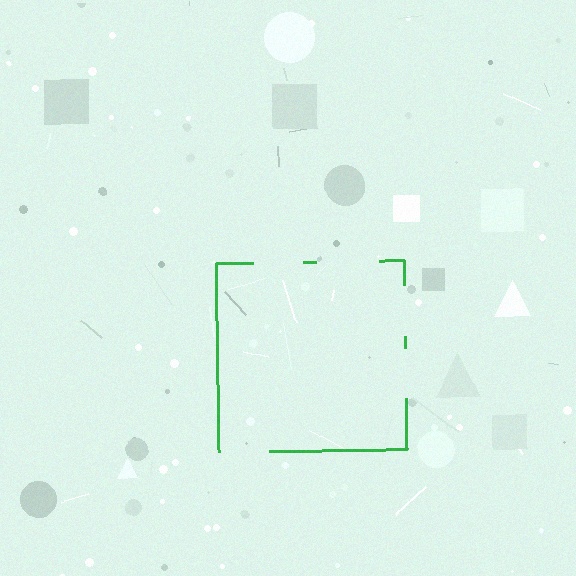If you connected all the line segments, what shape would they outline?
They would outline a square.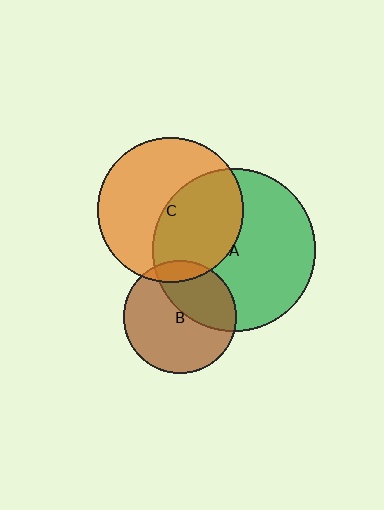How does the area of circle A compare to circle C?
Approximately 1.3 times.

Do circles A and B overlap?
Yes.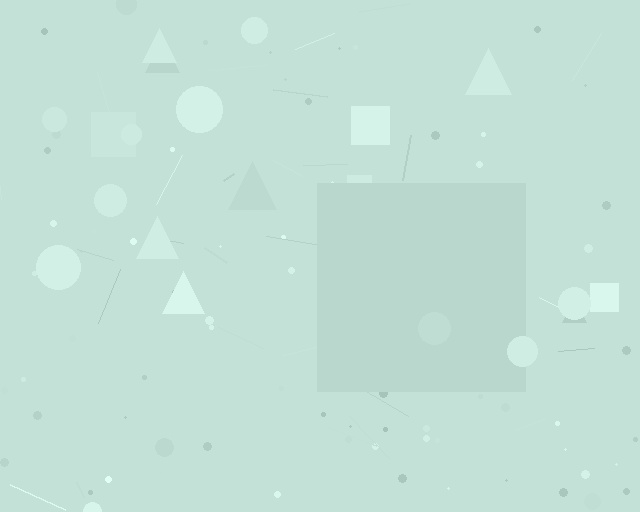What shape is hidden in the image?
A square is hidden in the image.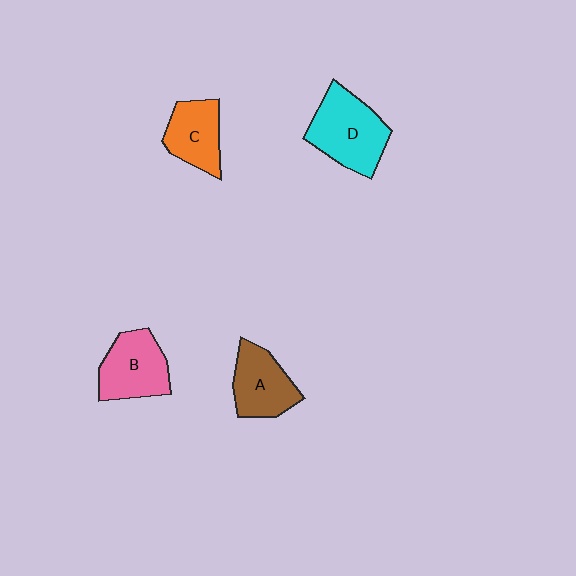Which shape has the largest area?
Shape D (cyan).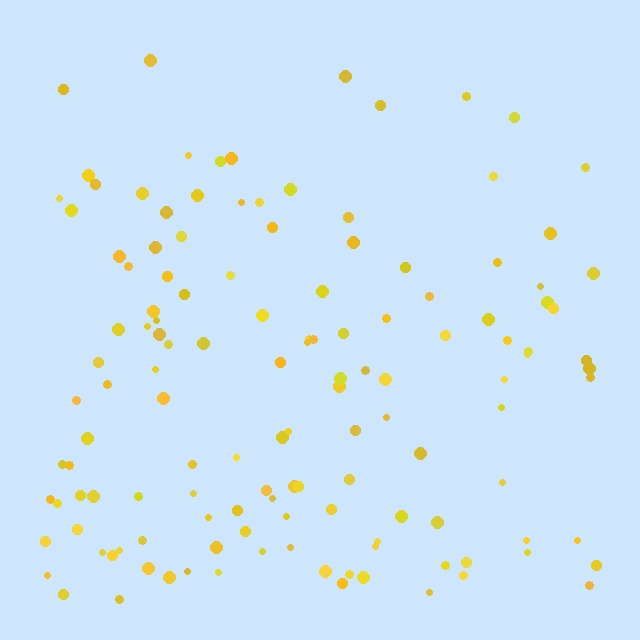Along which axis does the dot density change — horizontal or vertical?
Vertical.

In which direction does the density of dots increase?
From top to bottom, with the bottom side densest.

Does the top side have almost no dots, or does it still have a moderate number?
Still a moderate number, just noticeably fewer than the bottom.